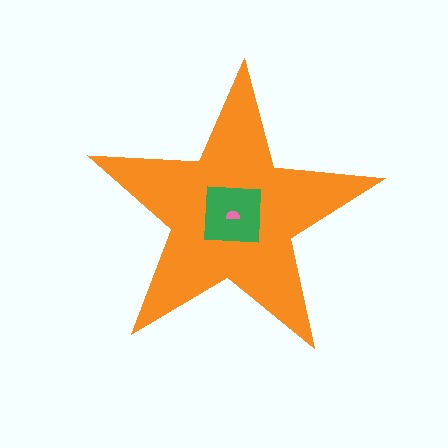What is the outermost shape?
The orange star.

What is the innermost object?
The pink semicircle.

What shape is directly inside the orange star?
The green square.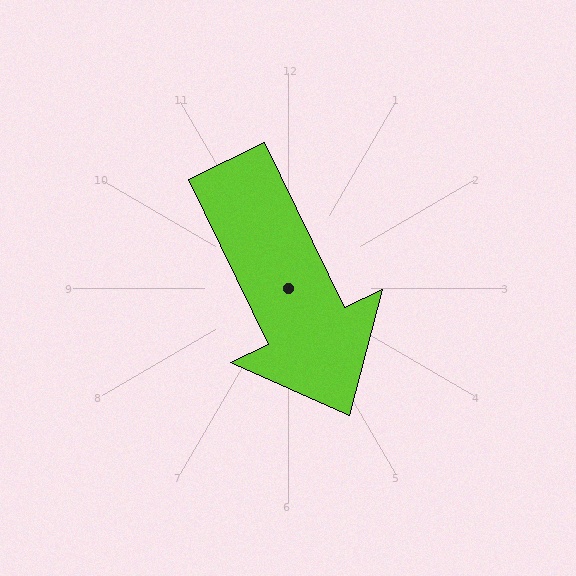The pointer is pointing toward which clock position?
Roughly 5 o'clock.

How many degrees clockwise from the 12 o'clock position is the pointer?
Approximately 154 degrees.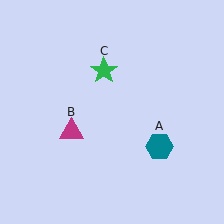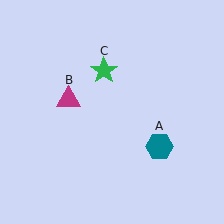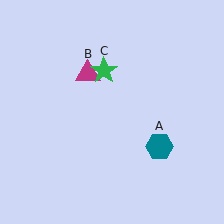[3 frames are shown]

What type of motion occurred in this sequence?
The magenta triangle (object B) rotated clockwise around the center of the scene.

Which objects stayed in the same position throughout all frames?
Teal hexagon (object A) and green star (object C) remained stationary.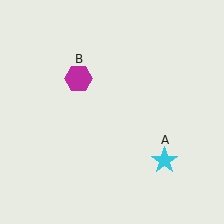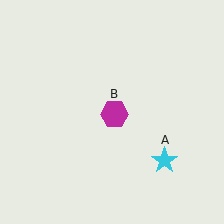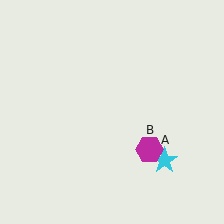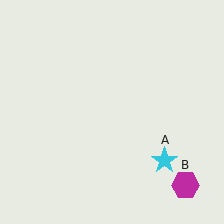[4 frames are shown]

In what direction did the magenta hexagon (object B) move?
The magenta hexagon (object B) moved down and to the right.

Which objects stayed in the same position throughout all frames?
Cyan star (object A) remained stationary.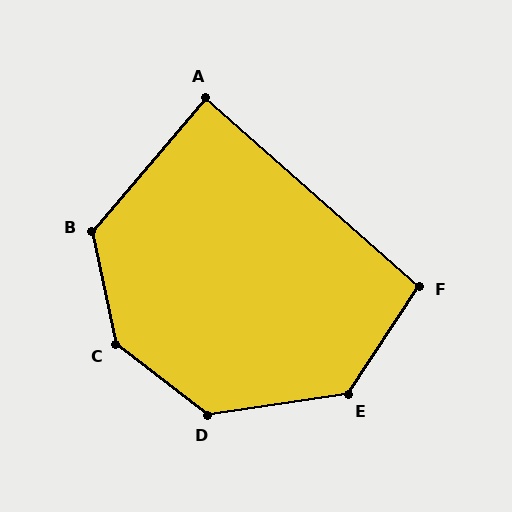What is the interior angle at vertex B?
Approximately 128 degrees (obtuse).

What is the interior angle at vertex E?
Approximately 132 degrees (obtuse).